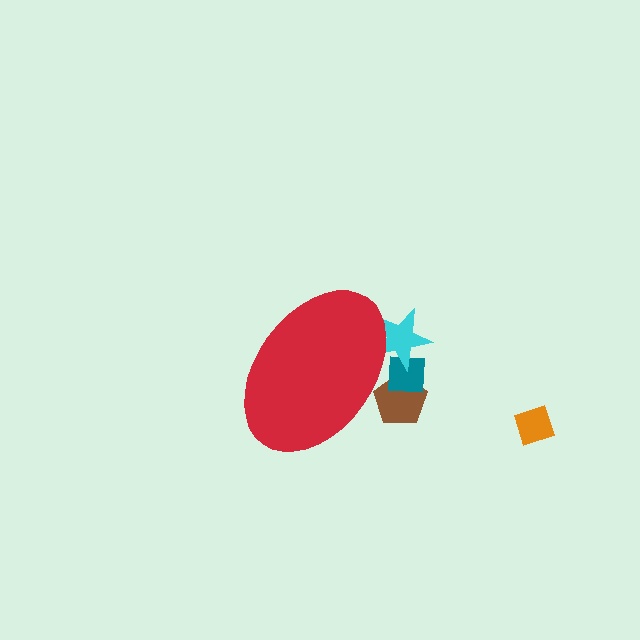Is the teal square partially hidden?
Yes, the teal square is partially hidden behind the red ellipse.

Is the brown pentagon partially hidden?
Yes, the brown pentagon is partially hidden behind the red ellipse.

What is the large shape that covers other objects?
A red ellipse.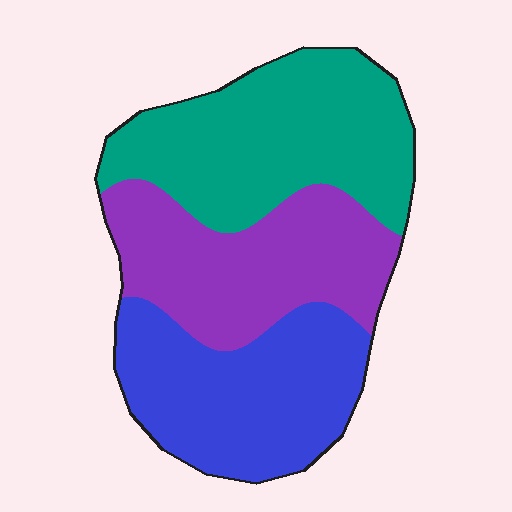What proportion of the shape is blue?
Blue takes up about one third (1/3) of the shape.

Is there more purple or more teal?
Teal.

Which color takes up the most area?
Teal, at roughly 35%.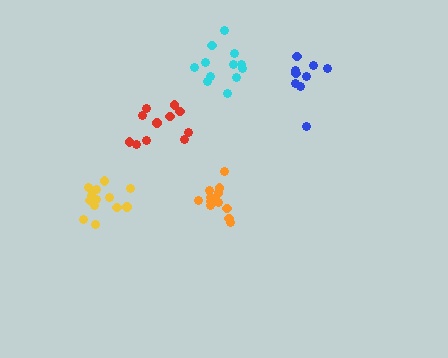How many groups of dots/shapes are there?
There are 5 groups.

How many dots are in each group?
Group 1: 11 dots, Group 2: 12 dots, Group 3: 13 dots, Group 4: 9 dots, Group 5: 14 dots (59 total).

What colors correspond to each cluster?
The clusters are colored: red, cyan, orange, blue, yellow.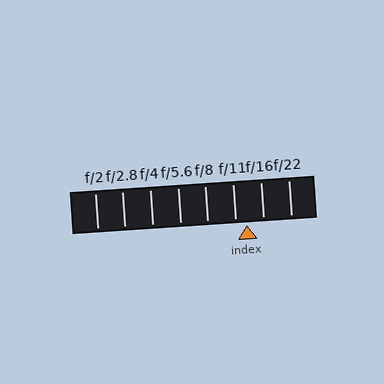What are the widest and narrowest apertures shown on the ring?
The widest aperture shown is f/2 and the narrowest is f/22.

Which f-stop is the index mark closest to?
The index mark is closest to f/11.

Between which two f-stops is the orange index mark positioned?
The index mark is between f/11 and f/16.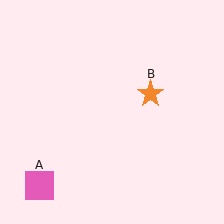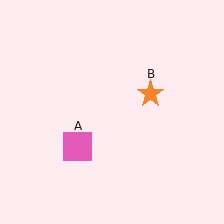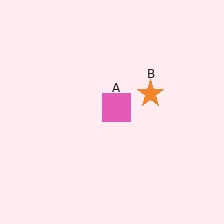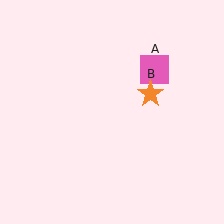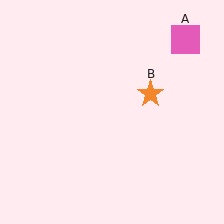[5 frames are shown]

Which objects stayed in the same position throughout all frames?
Orange star (object B) remained stationary.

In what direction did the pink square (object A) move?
The pink square (object A) moved up and to the right.